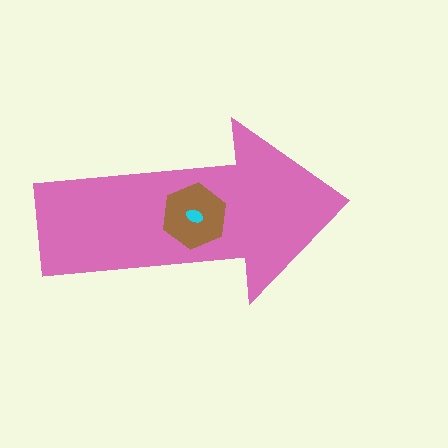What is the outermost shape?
The pink arrow.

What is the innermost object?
The cyan ellipse.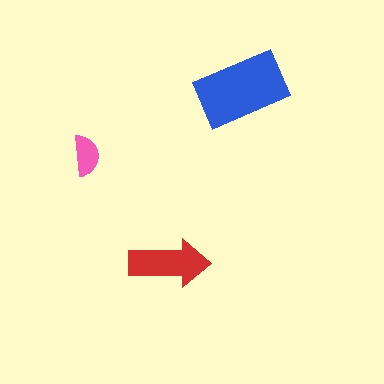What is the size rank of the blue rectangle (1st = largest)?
1st.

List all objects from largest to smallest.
The blue rectangle, the red arrow, the pink semicircle.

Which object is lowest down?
The red arrow is bottommost.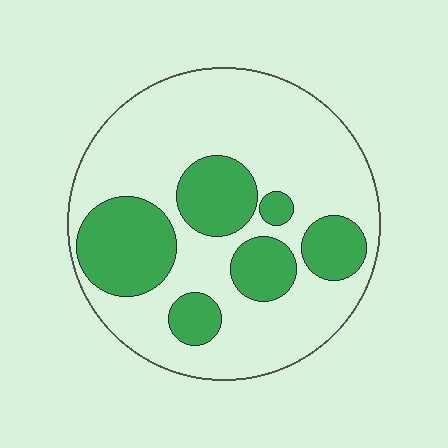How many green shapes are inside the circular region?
6.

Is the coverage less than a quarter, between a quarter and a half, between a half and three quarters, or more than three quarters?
Between a quarter and a half.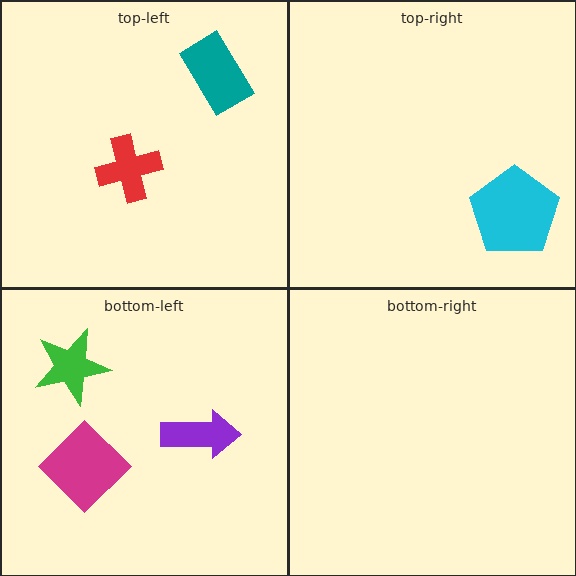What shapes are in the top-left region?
The teal rectangle, the red cross.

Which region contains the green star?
The bottom-left region.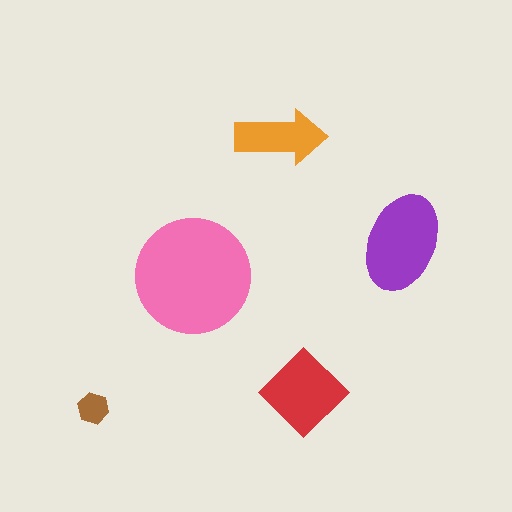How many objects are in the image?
There are 5 objects in the image.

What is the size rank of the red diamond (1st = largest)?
3rd.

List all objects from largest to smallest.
The pink circle, the purple ellipse, the red diamond, the orange arrow, the brown hexagon.